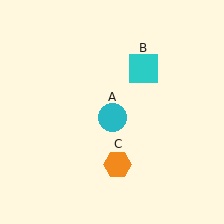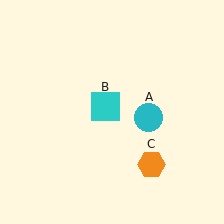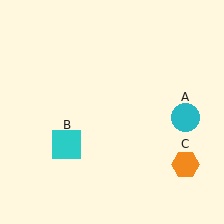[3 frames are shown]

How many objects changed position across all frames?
3 objects changed position: cyan circle (object A), cyan square (object B), orange hexagon (object C).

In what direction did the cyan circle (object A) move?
The cyan circle (object A) moved right.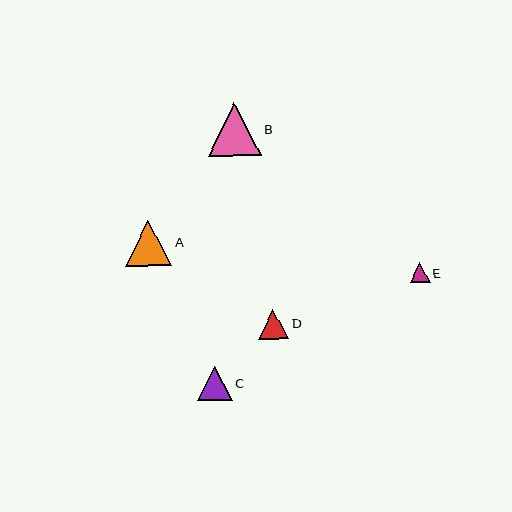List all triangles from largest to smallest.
From largest to smallest: B, A, C, D, E.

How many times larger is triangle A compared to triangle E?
Triangle A is approximately 2.3 times the size of triangle E.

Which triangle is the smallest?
Triangle E is the smallest with a size of approximately 20 pixels.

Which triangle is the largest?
Triangle B is the largest with a size of approximately 53 pixels.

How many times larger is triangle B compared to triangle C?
Triangle B is approximately 1.5 times the size of triangle C.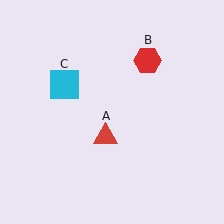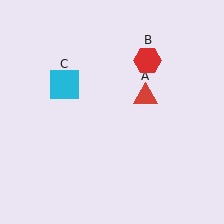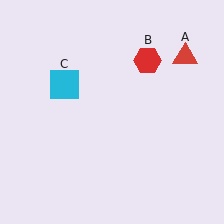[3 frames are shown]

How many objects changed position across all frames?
1 object changed position: red triangle (object A).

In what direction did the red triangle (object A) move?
The red triangle (object A) moved up and to the right.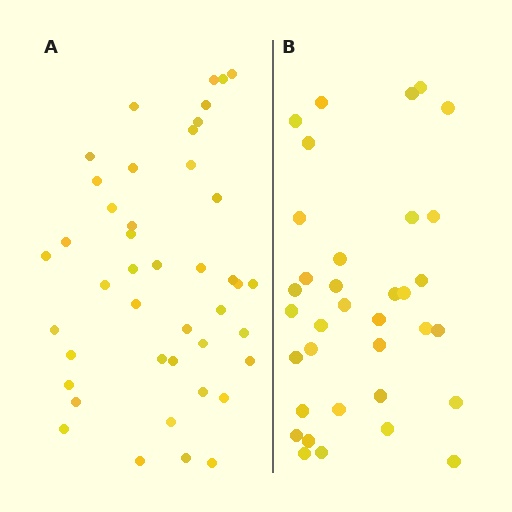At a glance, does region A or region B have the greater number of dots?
Region A (the left region) has more dots.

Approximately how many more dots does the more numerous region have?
Region A has roughly 8 or so more dots than region B.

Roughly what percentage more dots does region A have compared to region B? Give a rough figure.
About 25% more.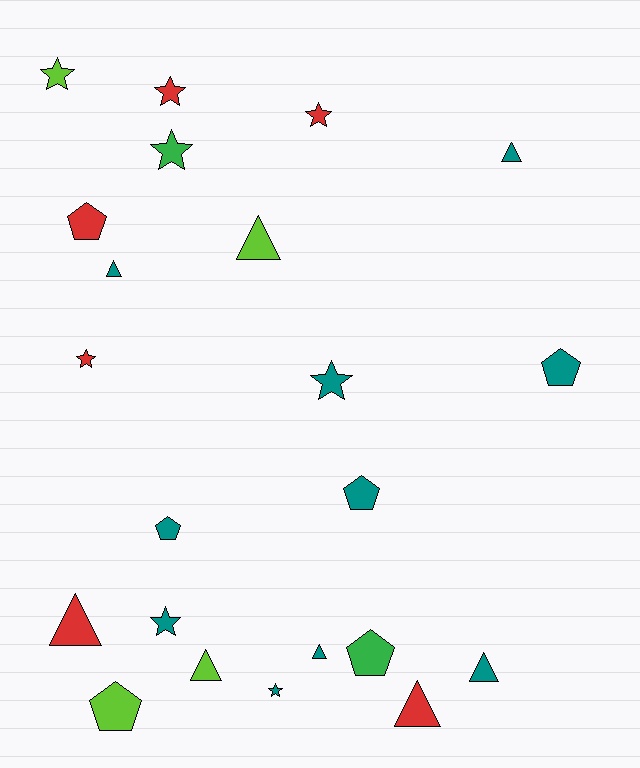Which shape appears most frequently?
Star, with 8 objects.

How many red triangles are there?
There are 2 red triangles.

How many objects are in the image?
There are 22 objects.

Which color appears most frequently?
Teal, with 10 objects.